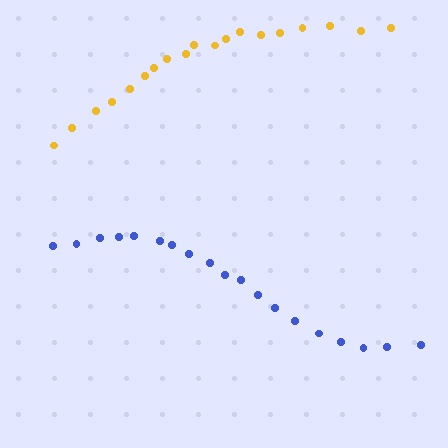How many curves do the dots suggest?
There are 2 distinct paths.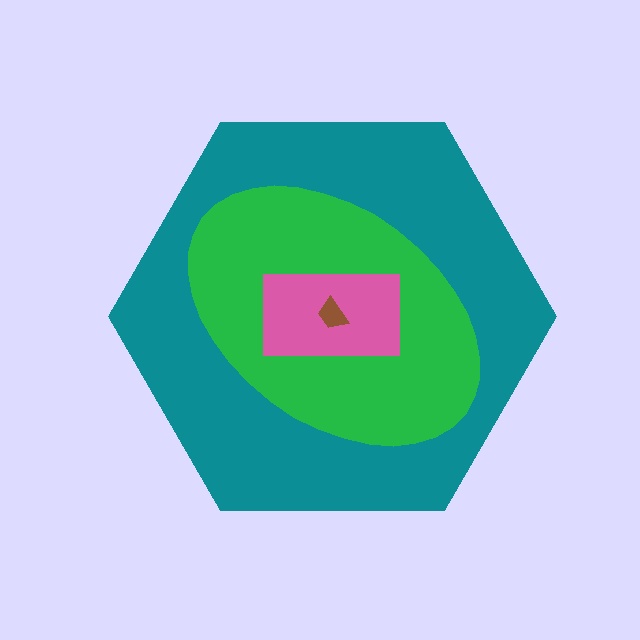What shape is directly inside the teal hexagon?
The green ellipse.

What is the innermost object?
The brown trapezoid.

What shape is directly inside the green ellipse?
The pink rectangle.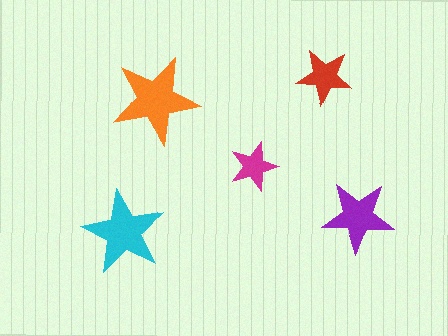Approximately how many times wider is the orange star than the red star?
About 1.5 times wider.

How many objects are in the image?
There are 5 objects in the image.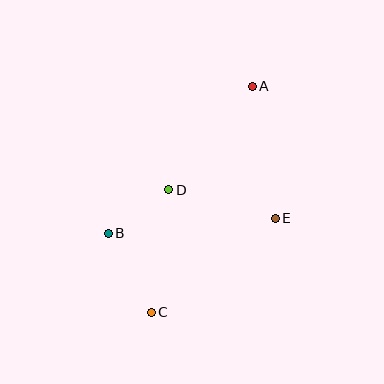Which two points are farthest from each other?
Points A and C are farthest from each other.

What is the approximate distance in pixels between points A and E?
The distance between A and E is approximately 134 pixels.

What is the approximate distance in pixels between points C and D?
The distance between C and D is approximately 123 pixels.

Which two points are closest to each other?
Points B and D are closest to each other.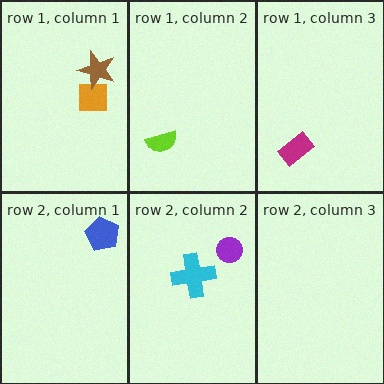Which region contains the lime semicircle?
The row 1, column 2 region.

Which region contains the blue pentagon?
The row 2, column 1 region.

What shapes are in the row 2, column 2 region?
The purple circle, the cyan cross.